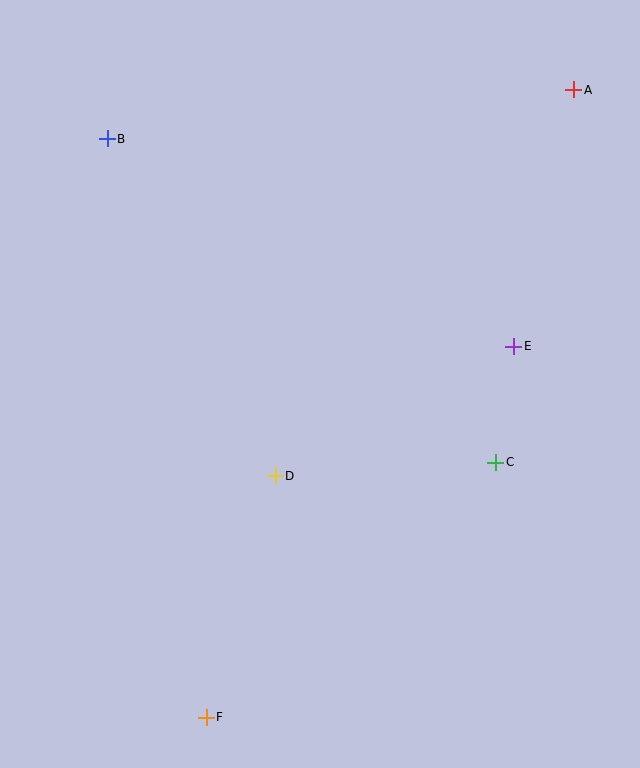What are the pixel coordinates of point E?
Point E is at (514, 346).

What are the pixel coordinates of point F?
Point F is at (206, 717).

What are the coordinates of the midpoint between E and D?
The midpoint between E and D is at (394, 411).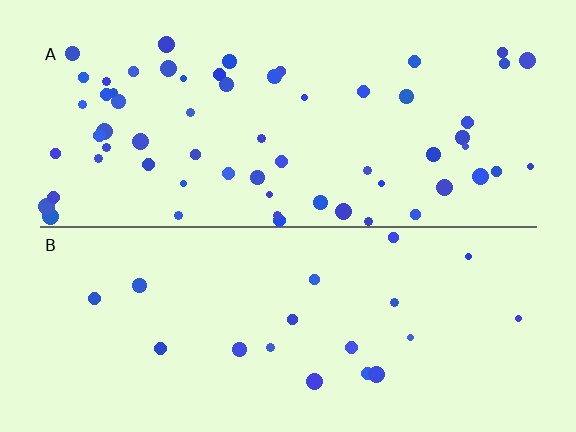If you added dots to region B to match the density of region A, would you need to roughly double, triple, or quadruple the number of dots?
Approximately triple.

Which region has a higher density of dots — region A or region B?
A (the top).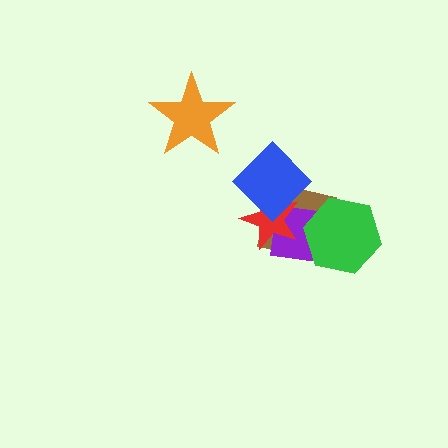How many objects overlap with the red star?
3 objects overlap with the red star.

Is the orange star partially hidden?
No, no other shape covers it.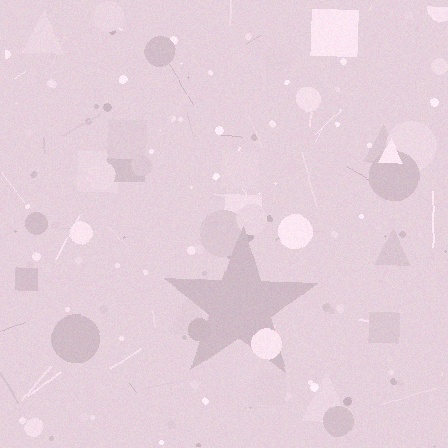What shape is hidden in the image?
A star is hidden in the image.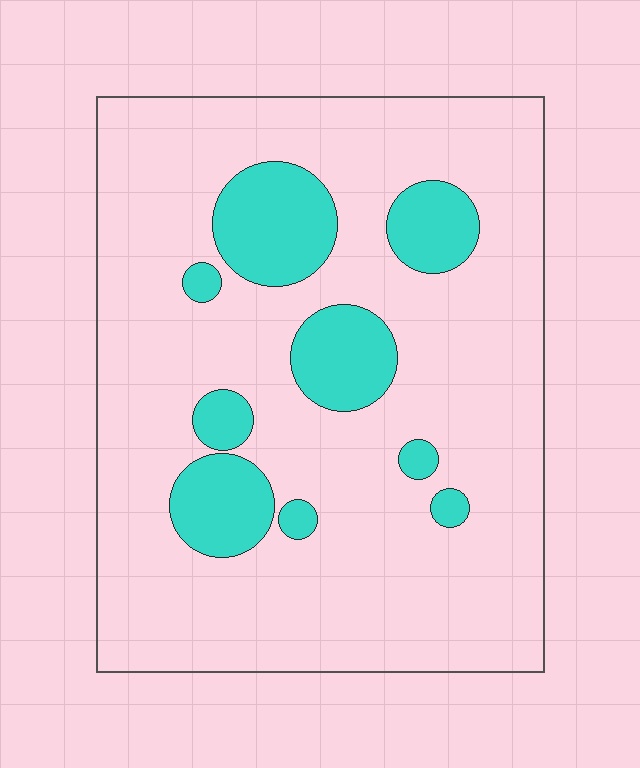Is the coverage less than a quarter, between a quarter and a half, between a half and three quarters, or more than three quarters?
Less than a quarter.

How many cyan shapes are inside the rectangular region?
9.